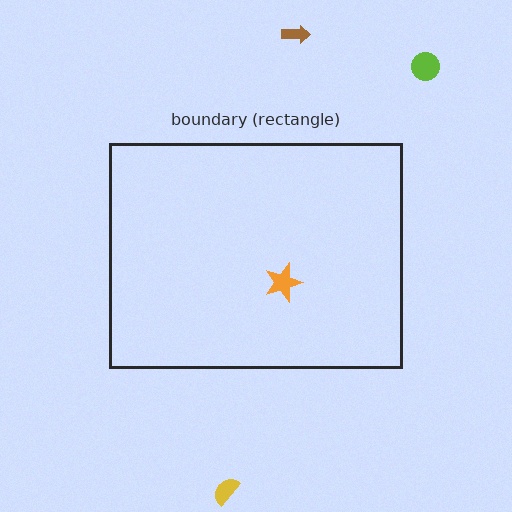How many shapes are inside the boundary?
1 inside, 3 outside.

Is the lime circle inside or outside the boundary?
Outside.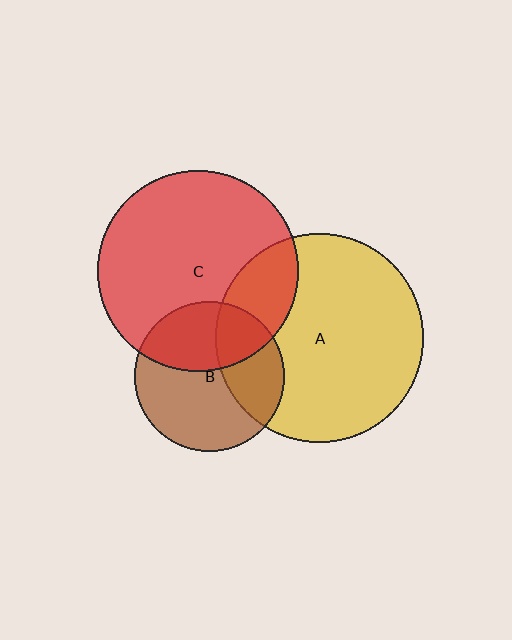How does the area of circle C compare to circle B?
Approximately 1.8 times.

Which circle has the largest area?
Circle A (yellow).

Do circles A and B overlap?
Yes.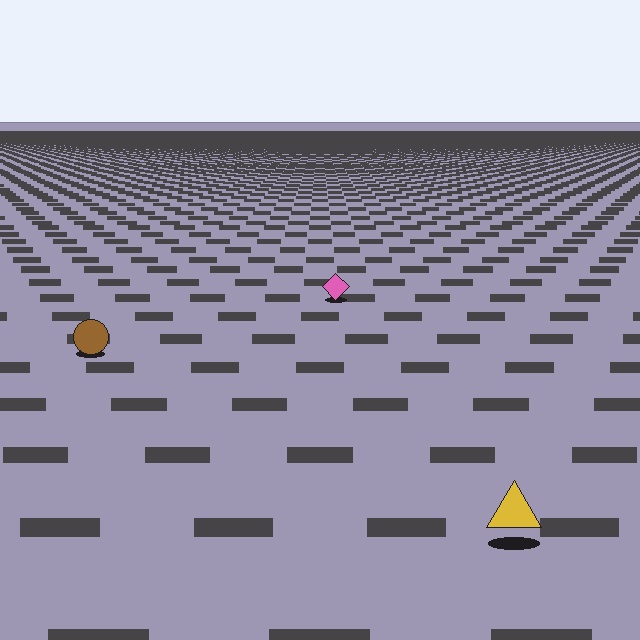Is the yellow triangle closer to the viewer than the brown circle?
Yes. The yellow triangle is closer — you can tell from the texture gradient: the ground texture is coarser near it.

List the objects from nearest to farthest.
From nearest to farthest: the yellow triangle, the brown circle, the pink diamond.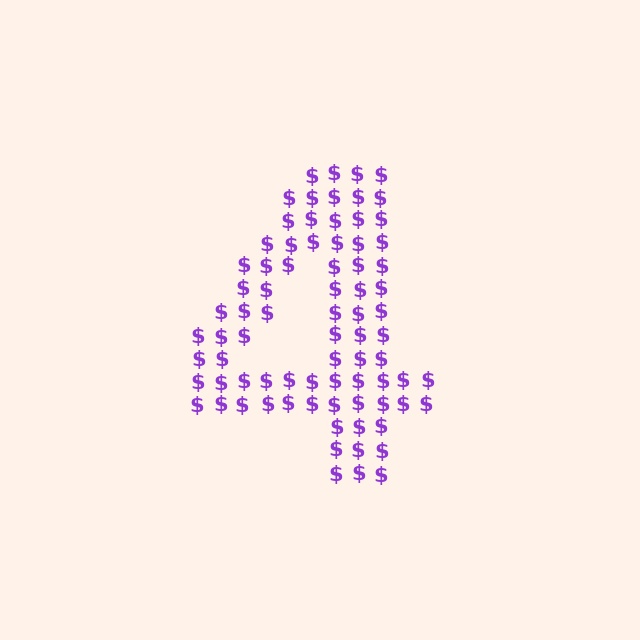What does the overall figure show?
The overall figure shows the digit 4.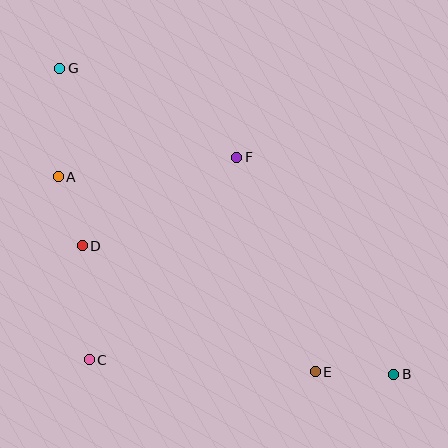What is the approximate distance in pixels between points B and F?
The distance between B and F is approximately 268 pixels.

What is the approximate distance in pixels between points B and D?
The distance between B and D is approximately 337 pixels.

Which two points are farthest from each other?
Points B and G are farthest from each other.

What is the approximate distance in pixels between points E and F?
The distance between E and F is approximately 229 pixels.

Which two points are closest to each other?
Points A and D are closest to each other.